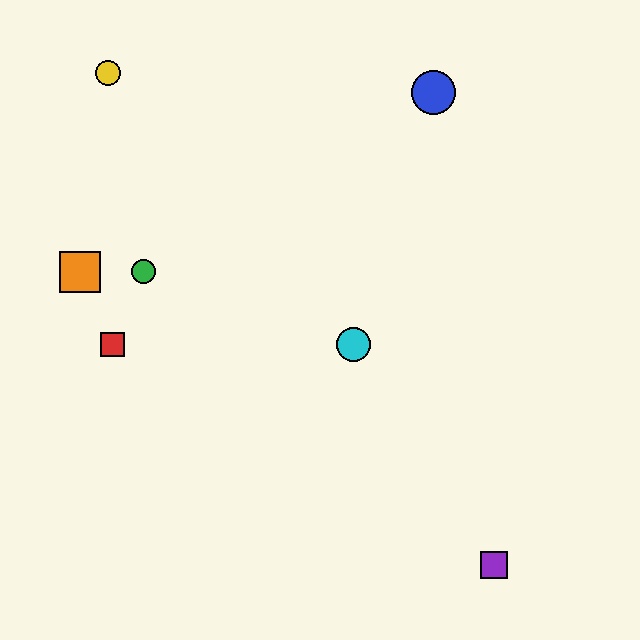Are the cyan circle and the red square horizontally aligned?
Yes, both are at y≈344.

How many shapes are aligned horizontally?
2 shapes (the red square, the cyan circle) are aligned horizontally.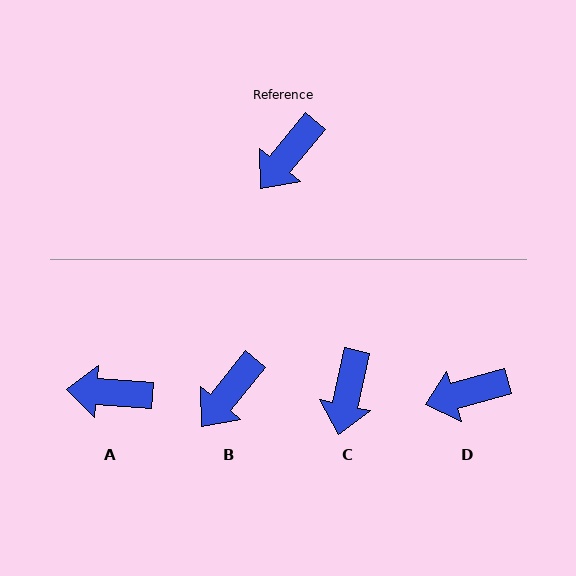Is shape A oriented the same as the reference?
No, it is off by about 55 degrees.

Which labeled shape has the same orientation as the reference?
B.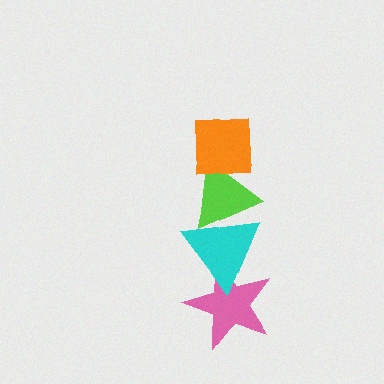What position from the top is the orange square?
The orange square is 1st from the top.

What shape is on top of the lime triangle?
The orange square is on top of the lime triangle.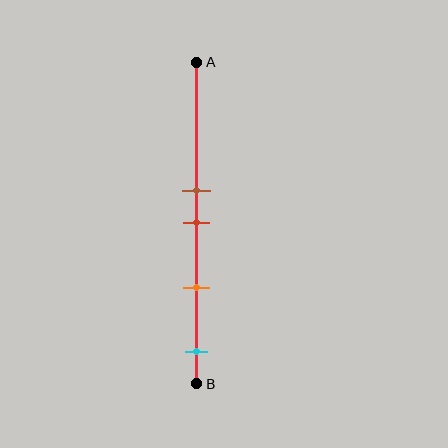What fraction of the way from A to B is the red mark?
The red mark is approximately 50% (0.5) of the way from A to B.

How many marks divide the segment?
There are 4 marks dividing the segment.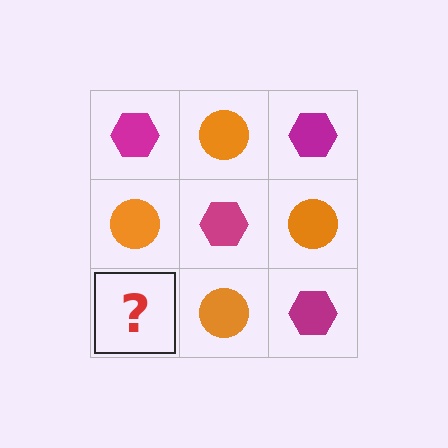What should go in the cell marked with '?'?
The missing cell should contain a magenta hexagon.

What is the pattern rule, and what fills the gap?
The rule is that it alternates magenta hexagon and orange circle in a checkerboard pattern. The gap should be filled with a magenta hexagon.